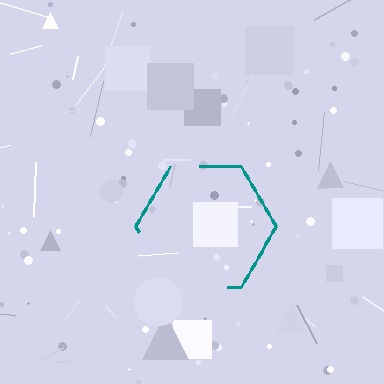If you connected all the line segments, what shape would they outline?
They would outline a hexagon.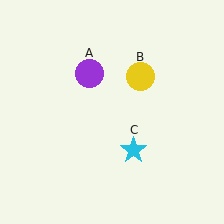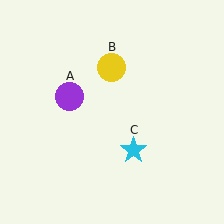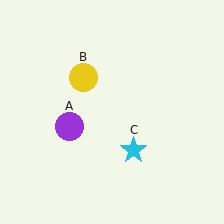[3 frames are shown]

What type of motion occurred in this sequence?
The purple circle (object A), yellow circle (object B) rotated counterclockwise around the center of the scene.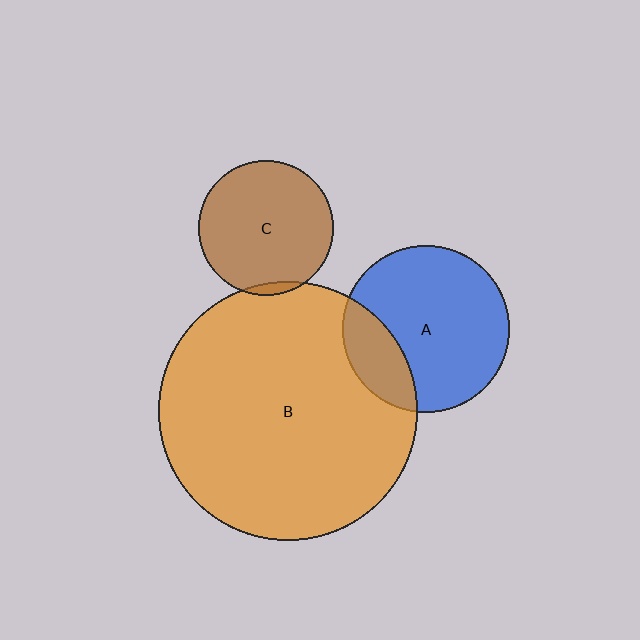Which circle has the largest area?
Circle B (orange).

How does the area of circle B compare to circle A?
Approximately 2.4 times.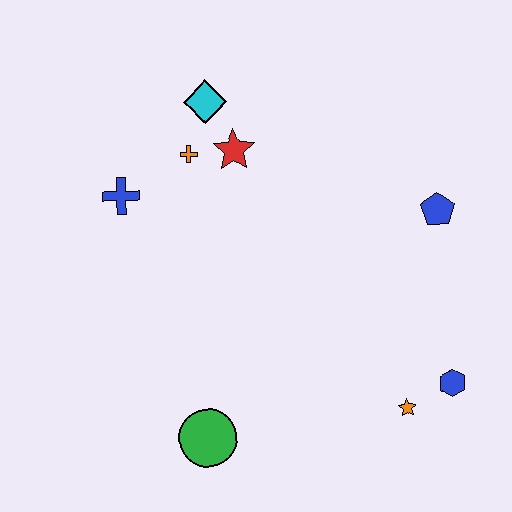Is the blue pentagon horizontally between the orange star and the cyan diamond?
No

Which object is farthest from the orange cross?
The blue hexagon is farthest from the orange cross.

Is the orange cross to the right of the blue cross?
Yes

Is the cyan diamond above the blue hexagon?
Yes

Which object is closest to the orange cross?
The red star is closest to the orange cross.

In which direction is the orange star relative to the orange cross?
The orange star is below the orange cross.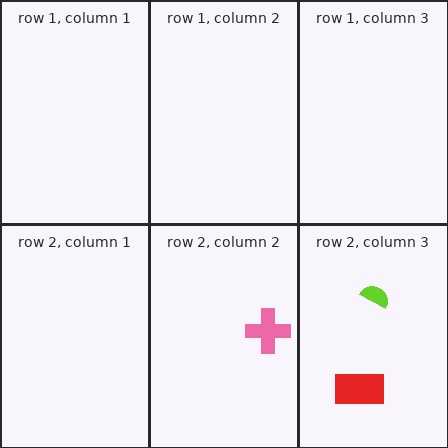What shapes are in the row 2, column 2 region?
The pink cross.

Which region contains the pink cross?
The row 2, column 2 region.